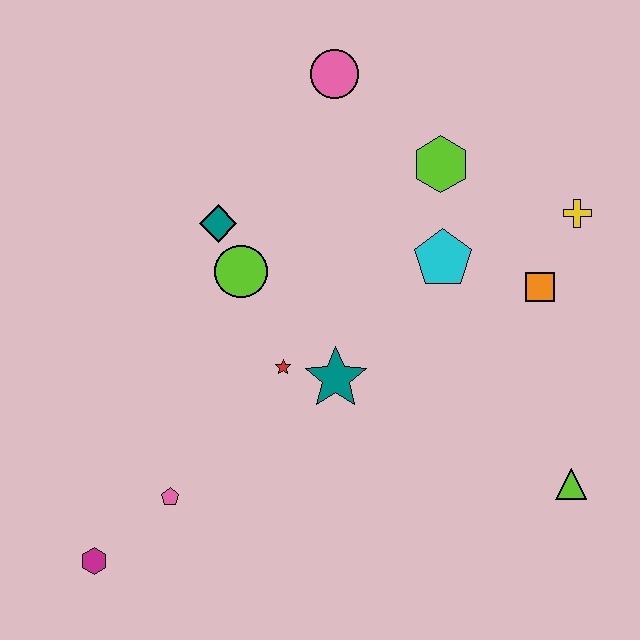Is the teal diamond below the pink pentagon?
No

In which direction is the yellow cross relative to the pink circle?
The yellow cross is to the right of the pink circle.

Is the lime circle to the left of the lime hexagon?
Yes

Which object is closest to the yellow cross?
The orange square is closest to the yellow cross.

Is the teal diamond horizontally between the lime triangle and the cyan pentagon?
No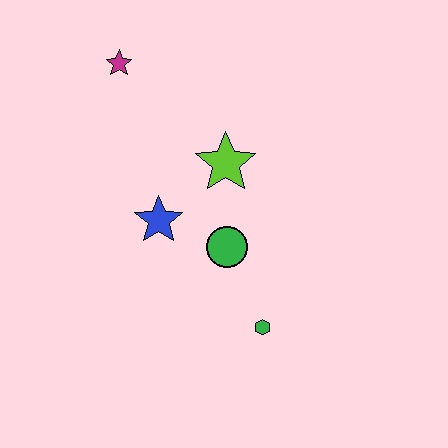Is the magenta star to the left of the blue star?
Yes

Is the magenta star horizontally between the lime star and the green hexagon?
No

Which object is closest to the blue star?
The green circle is closest to the blue star.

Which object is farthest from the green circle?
The magenta star is farthest from the green circle.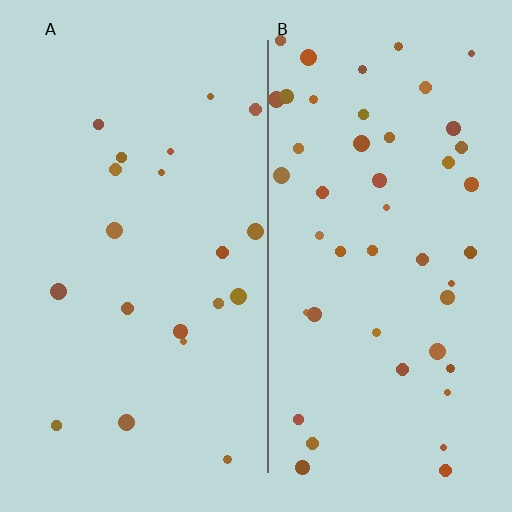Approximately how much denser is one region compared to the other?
Approximately 2.3× — region B over region A.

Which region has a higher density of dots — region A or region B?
B (the right).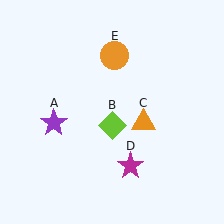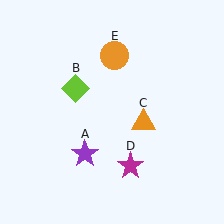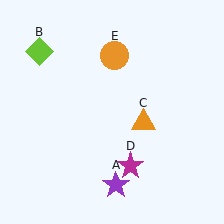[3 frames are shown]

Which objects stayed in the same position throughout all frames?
Orange triangle (object C) and magenta star (object D) and orange circle (object E) remained stationary.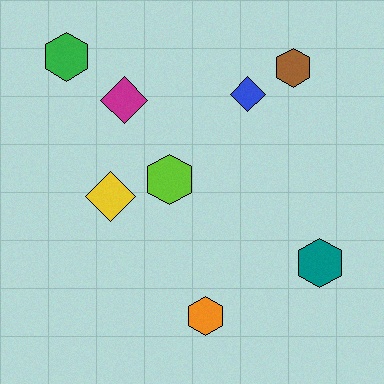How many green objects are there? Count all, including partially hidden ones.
There is 1 green object.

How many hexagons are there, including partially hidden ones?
There are 5 hexagons.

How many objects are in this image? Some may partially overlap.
There are 8 objects.